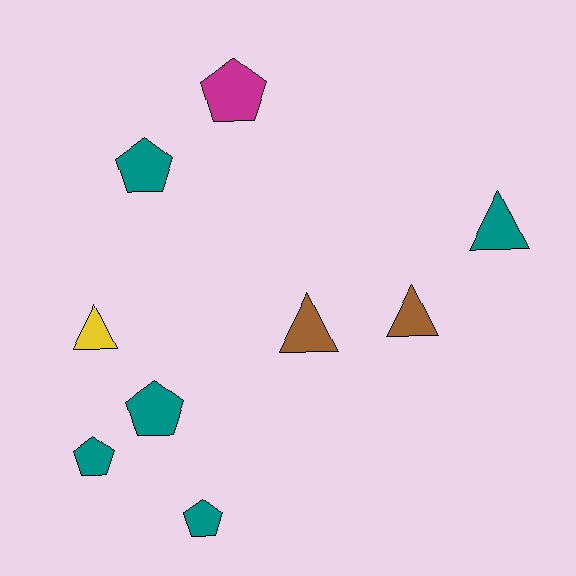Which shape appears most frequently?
Pentagon, with 5 objects.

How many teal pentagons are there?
There are 4 teal pentagons.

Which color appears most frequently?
Teal, with 5 objects.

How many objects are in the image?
There are 9 objects.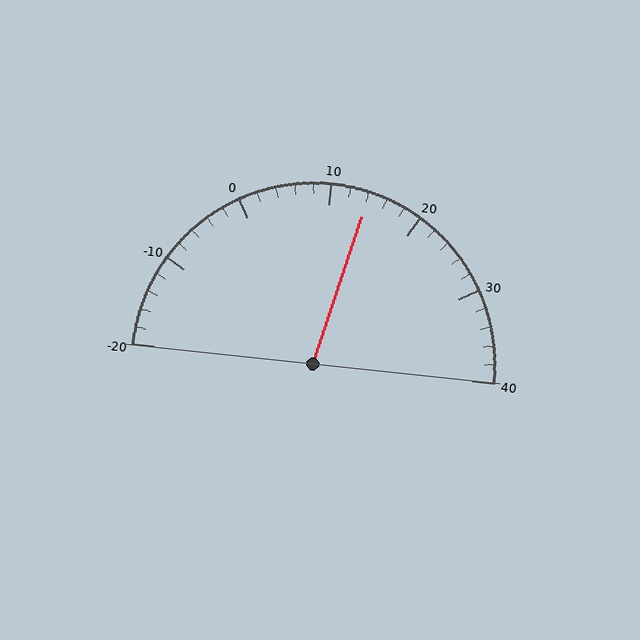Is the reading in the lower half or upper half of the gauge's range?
The reading is in the upper half of the range (-20 to 40).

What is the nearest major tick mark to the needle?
The nearest major tick mark is 10.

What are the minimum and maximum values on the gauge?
The gauge ranges from -20 to 40.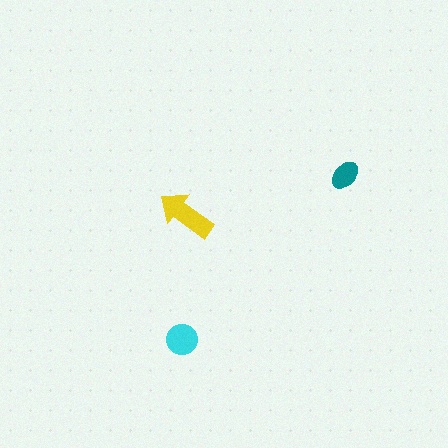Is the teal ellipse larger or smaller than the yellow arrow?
Smaller.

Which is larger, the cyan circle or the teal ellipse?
The cyan circle.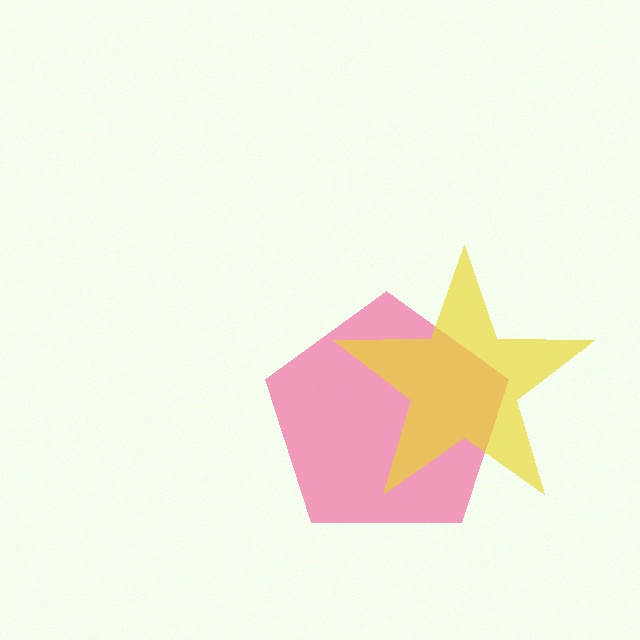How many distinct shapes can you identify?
There are 2 distinct shapes: a pink pentagon, a yellow star.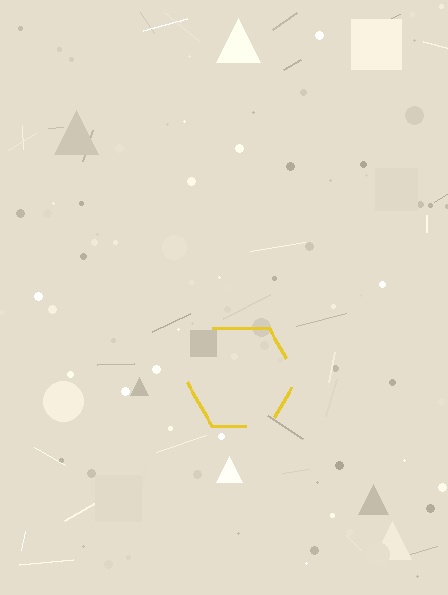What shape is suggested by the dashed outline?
The dashed outline suggests a hexagon.